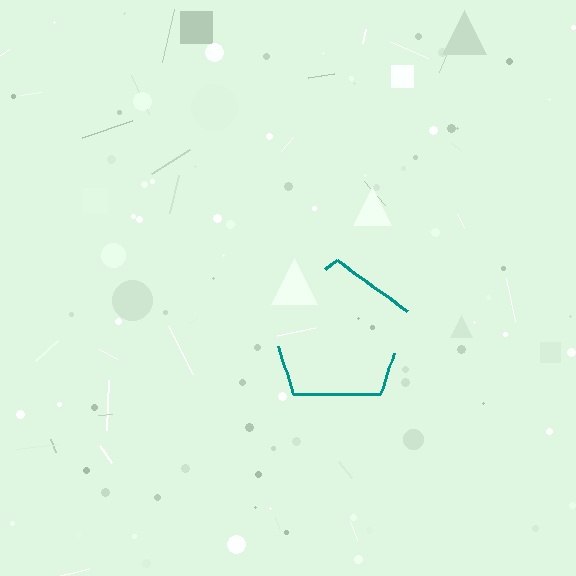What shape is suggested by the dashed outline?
The dashed outline suggests a pentagon.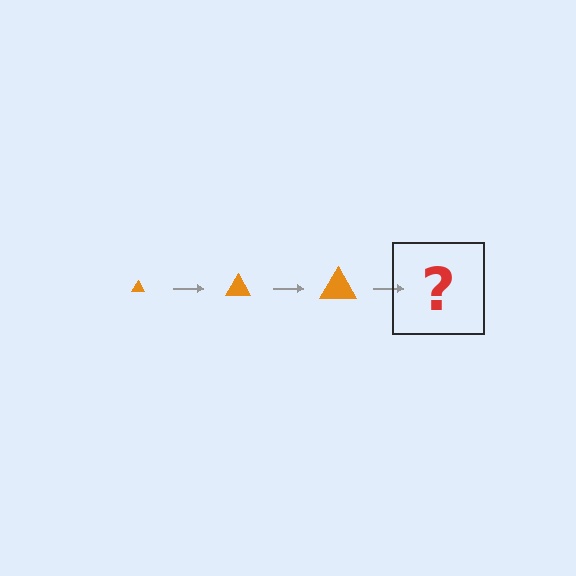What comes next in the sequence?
The next element should be an orange triangle, larger than the previous one.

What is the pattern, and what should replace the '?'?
The pattern is that the triangle gets progressively larger each step. The '?' should be an orange triangle, larger than the previous one.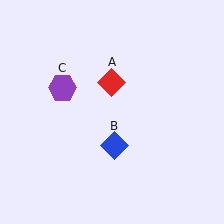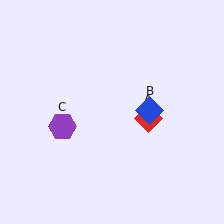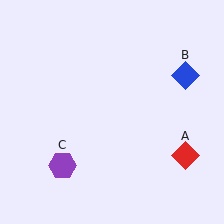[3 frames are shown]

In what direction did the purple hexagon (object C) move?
The purple hexagon (object C) moved down.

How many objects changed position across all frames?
3 objects changed position: red diamond (object A), blue diamond (object B), purple hexagon (object C).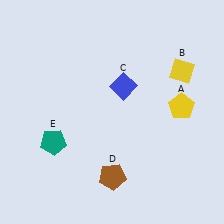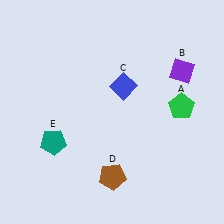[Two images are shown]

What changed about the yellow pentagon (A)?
In Image 1, A is yellow. In Image 2, it changed to green.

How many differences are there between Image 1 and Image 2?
There are 2 differences between the two images.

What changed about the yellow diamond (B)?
In Image 1, B is yellow. In Image 2, it changed to purple.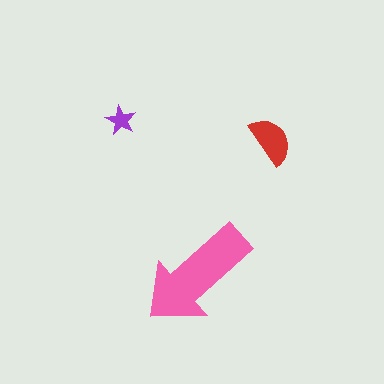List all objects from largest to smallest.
The pink arrow, the red semicircle, the purple star.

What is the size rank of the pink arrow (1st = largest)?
1st.